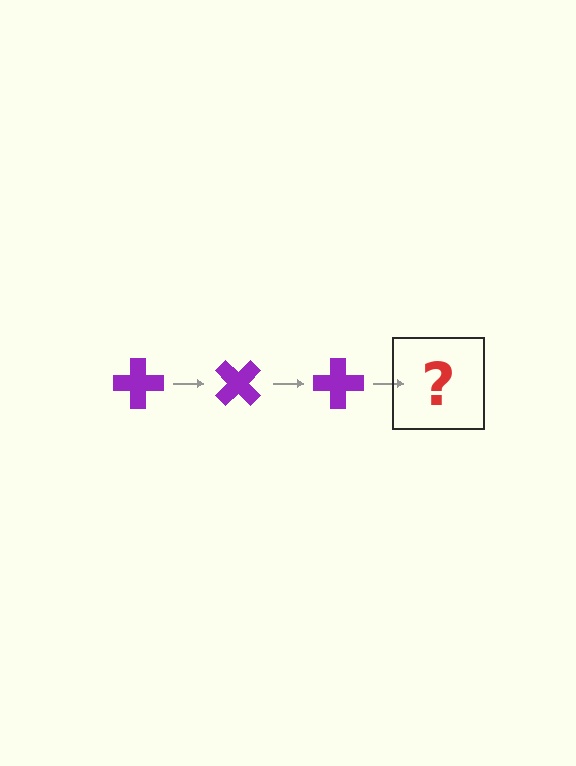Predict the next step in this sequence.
The next step is a purple cross rotated 135 degrees.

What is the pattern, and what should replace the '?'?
The pattern is that the cross rotates 45 degrees each step. The '?' should be a purple cross rotated 135 degrees.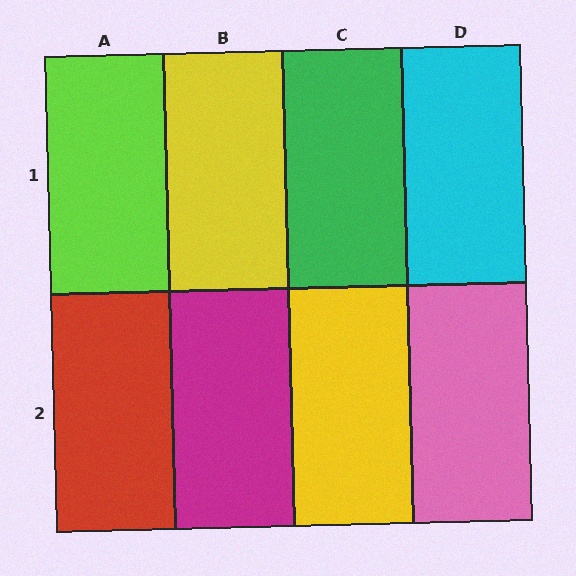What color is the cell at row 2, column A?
Red.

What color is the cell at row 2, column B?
Magenta.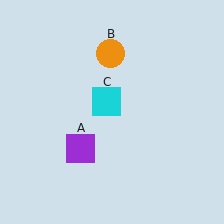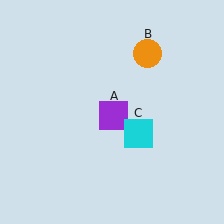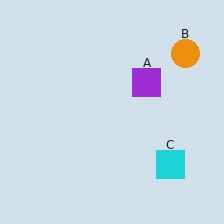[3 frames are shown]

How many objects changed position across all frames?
3 objects changed position: purple square (object A), orange circle (object B), cyan square (object C).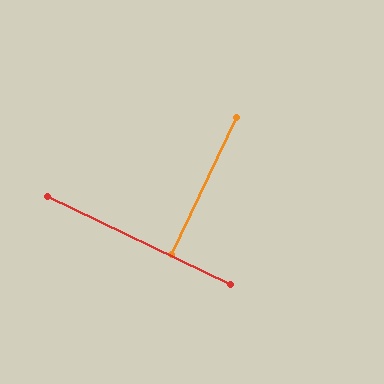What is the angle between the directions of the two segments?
Approximately 90 degrees.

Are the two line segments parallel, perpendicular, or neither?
Perpendicular — they meet at approximately 90°.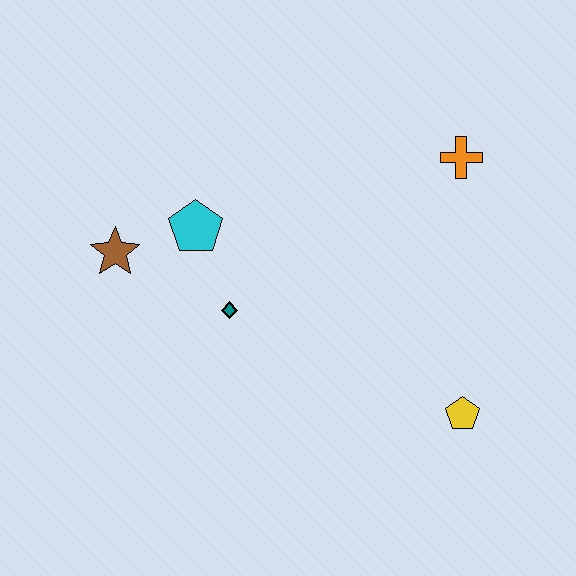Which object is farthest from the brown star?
The yellow pentagon is farthest from the brown star.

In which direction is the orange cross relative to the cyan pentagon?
The orange cross is to the right of the cyan pentagon.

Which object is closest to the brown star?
The cyan pentagon is closest to the brown star.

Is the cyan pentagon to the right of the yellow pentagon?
No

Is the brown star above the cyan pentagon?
No